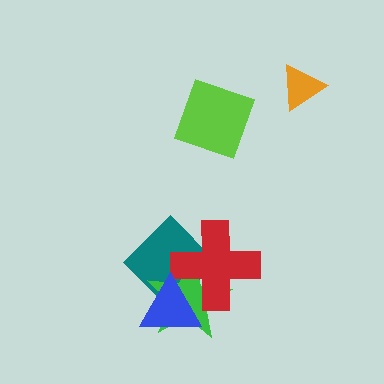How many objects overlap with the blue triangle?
3 objects overlap with the blue triangle.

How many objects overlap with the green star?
3 objects overlap with the green star.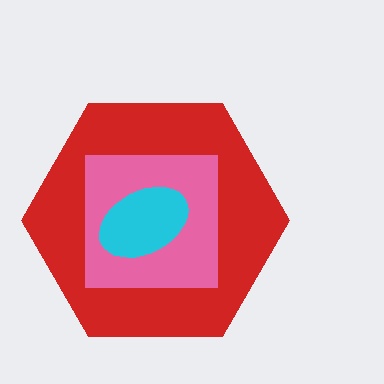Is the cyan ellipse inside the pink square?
Yes.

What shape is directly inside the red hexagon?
The pink square.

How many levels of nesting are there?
3.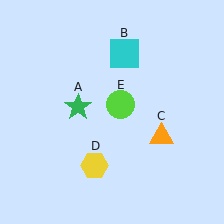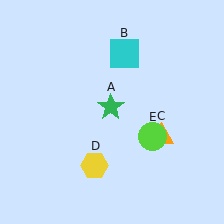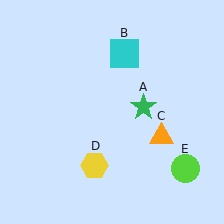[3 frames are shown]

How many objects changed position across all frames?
2 objects changed position: green star (object A), lime circle (object E).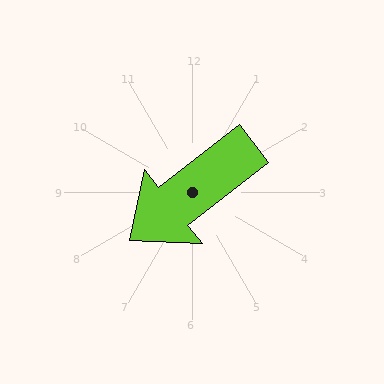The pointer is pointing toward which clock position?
Roughly 8 o'clock.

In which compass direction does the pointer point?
Southwest.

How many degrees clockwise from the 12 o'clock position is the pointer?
Approximately 232 degrees.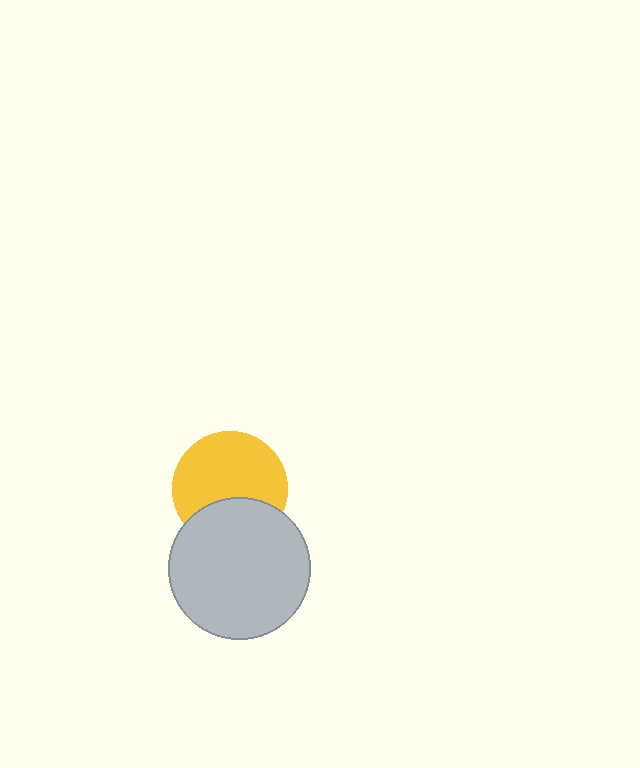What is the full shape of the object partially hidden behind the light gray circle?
The partially hidden object is a yellow circle.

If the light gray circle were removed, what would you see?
You would see the complete yellow circle.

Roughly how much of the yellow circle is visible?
Most of it is visible (roughly 67%).